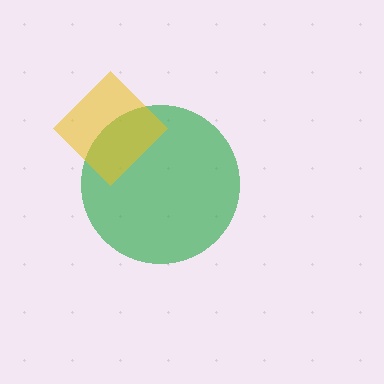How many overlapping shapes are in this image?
There are 2 overlapping shapes in the image.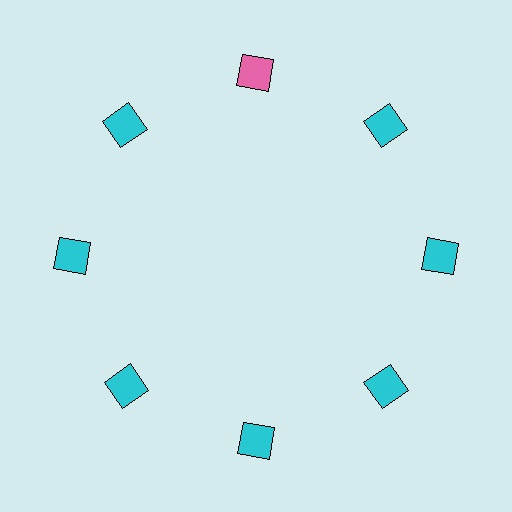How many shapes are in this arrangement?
There are 8 shapes arranged in a ring pattern.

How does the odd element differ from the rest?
It has a different color: pink instead of cyan.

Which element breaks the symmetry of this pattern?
The pink square at roughly the 12 o'clock position breaks the symmetry. All other shapes are cyan squares.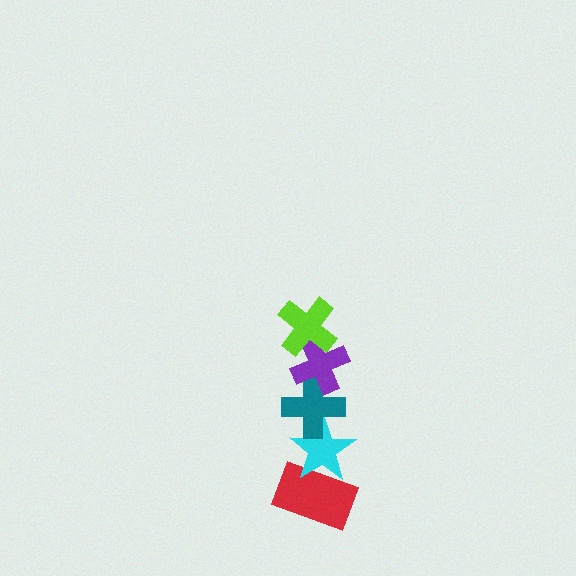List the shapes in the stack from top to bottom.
From top to bottom: the lime cross, the purple cross, the teal cross, the cyan star, the red rectangle.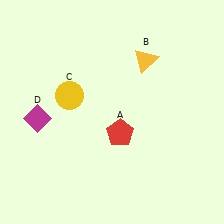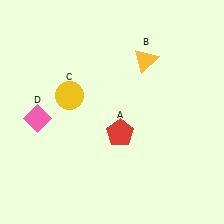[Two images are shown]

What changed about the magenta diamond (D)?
In Image 1, D is magenta. In Image 2, it changed to pink.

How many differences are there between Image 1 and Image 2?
There is 1 difference between the two images.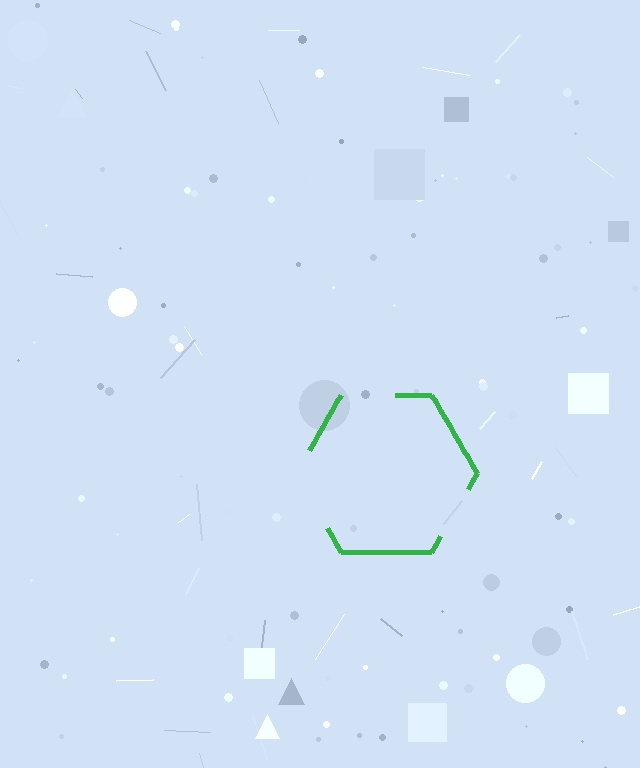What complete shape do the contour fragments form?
The contour fragments form a hexagon.